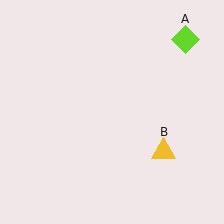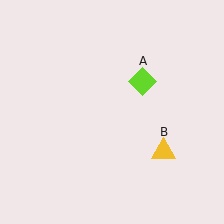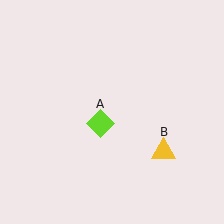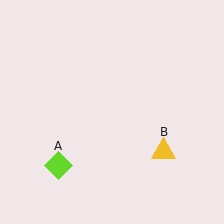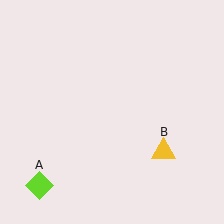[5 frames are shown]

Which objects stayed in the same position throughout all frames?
Yellow triangle (object B) remained stationary.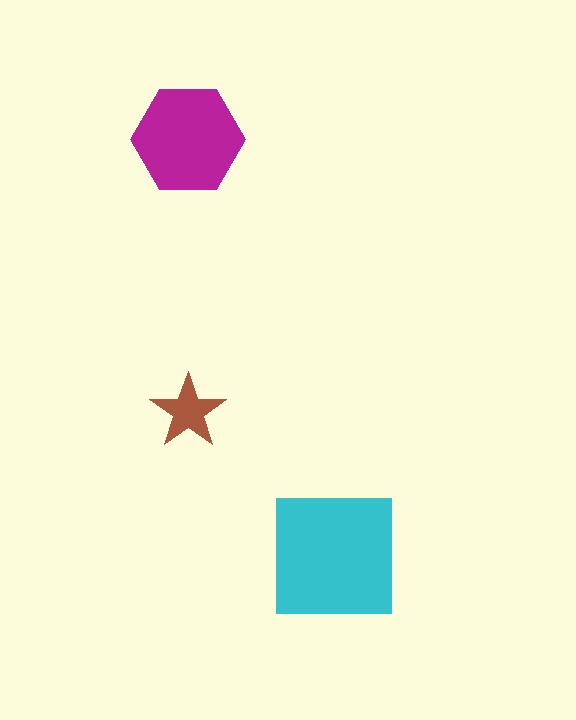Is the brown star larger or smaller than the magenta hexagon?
Smaller.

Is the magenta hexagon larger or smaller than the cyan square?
Smaller.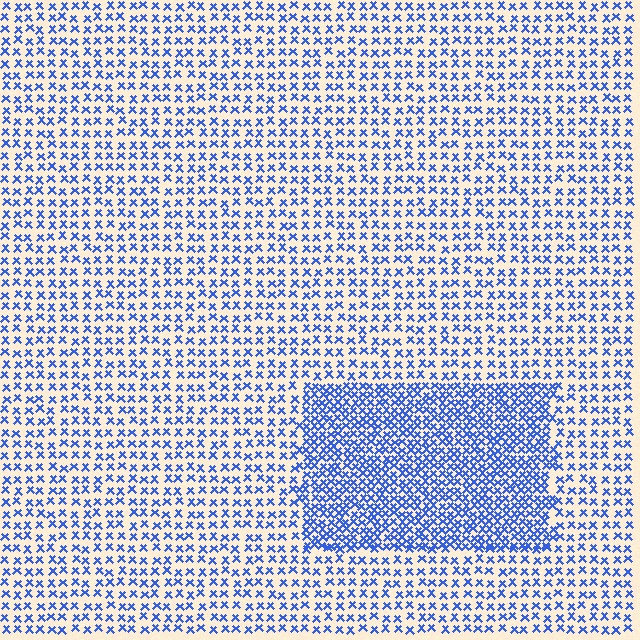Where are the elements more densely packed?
The elements are more densely packed inside the rectangle boundary.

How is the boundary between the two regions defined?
The boundary is defined by a change in element density (approximately 2.1x ratio). All elements are the same color, size, and shape.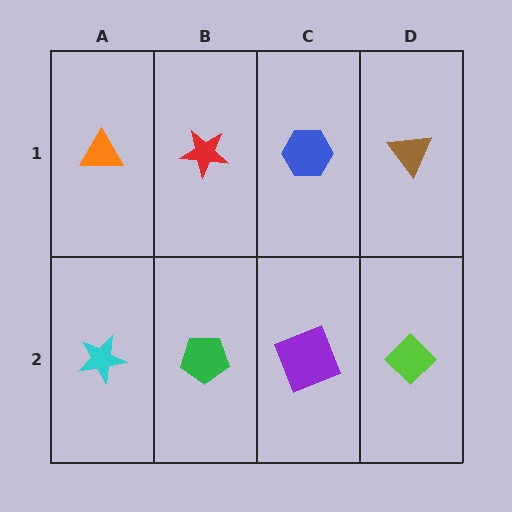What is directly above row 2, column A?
An orange triangle.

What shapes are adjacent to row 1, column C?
A purple square (row 2, column C), a red star (row 1, column B), a brown triangle (row 1, column D).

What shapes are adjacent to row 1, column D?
A lime diamond (row 2, column D), a blue hexagon (row 1, column C).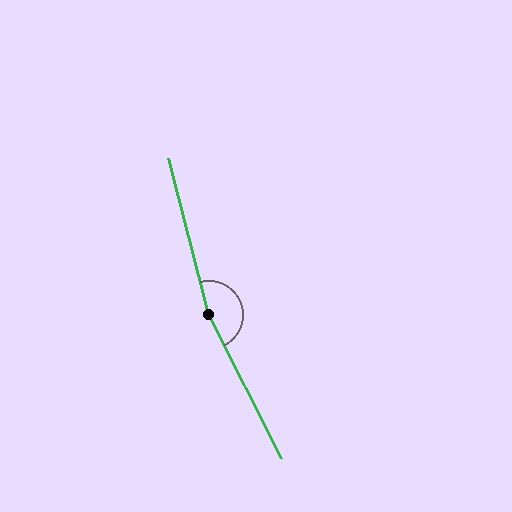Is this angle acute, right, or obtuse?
It is obtuse.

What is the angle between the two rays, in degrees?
Approximately 168 degrees.